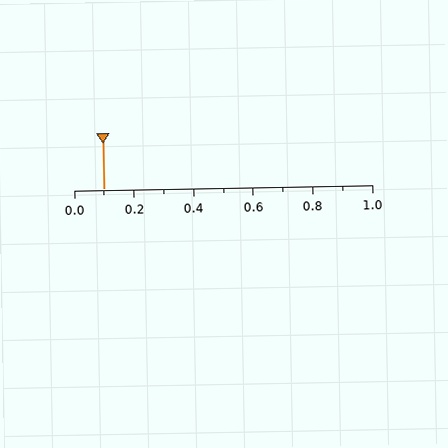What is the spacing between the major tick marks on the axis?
The major ticks are spaced 0.2 apart.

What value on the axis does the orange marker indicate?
The marker indicates approximately 0.1.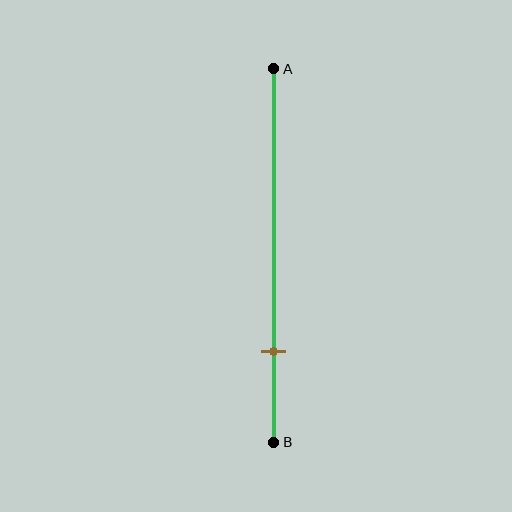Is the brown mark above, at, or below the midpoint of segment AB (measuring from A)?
The brown mark is below the midpoint of segment AB.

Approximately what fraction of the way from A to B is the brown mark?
The brown mark is approximately 75% of the way from A to B.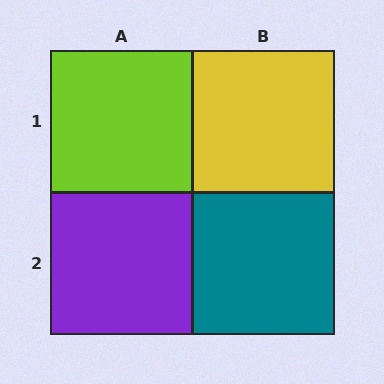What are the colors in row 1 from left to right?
Lime, yellow.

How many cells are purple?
1 cell is purple.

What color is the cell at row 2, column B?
Teal.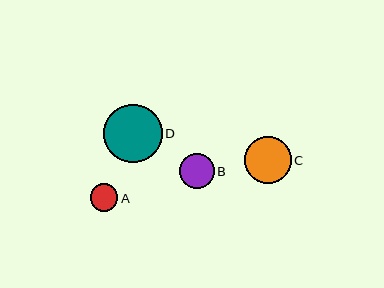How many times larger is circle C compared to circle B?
Circle C is approximately 1.4 times the size of circle B.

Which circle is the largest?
Circle D is the largest with a size of approximately 59 pixels.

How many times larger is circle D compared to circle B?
Circle D is approximately 1.7 times the size of circle B.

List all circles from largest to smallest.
From largest to smallest: D, C, B, A.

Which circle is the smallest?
Circle A is the smallest with a size of approximately 27 pixels.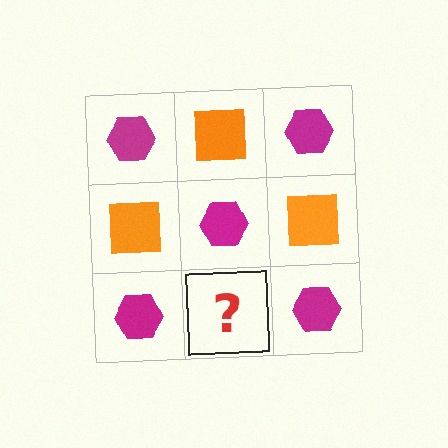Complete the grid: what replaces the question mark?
The question mark should be replaced with an orange square.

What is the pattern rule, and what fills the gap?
The rule is that it alternates magenta hexagon and orange square in a checkerboard pattern. The gap should be filled with an orange square.